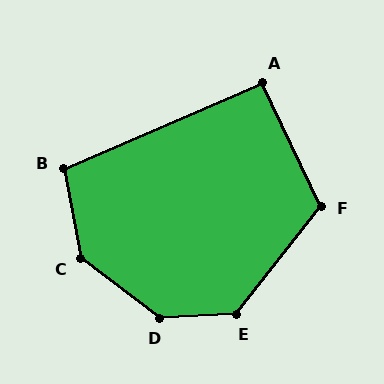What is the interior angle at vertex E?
Approximately 131 degrees (obtuse).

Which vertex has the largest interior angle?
D, at approximately 140 degrees.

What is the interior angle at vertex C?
Approximately 137 degrees (obtuse).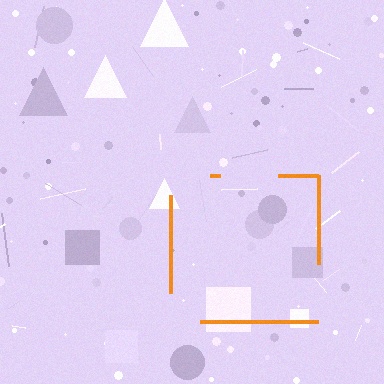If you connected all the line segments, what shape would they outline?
They would outline a square.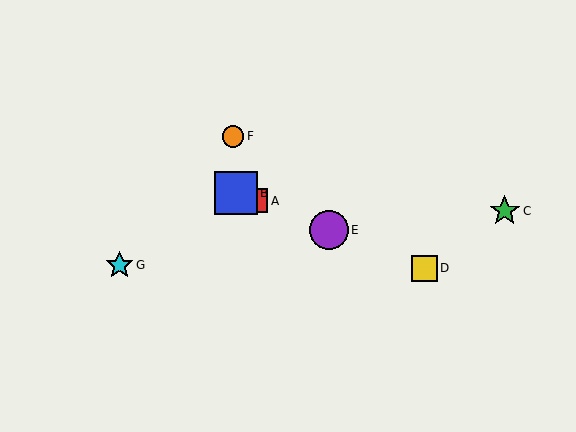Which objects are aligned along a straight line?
Objects A, B, D, E are aligned along a straight line.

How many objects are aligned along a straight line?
4 objects (A, B, D, E) are aligned along a straight line.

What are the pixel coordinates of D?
Object D is at (425, 268).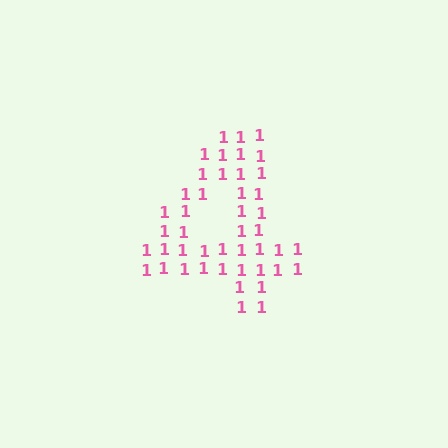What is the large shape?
The large shape is the digit 4.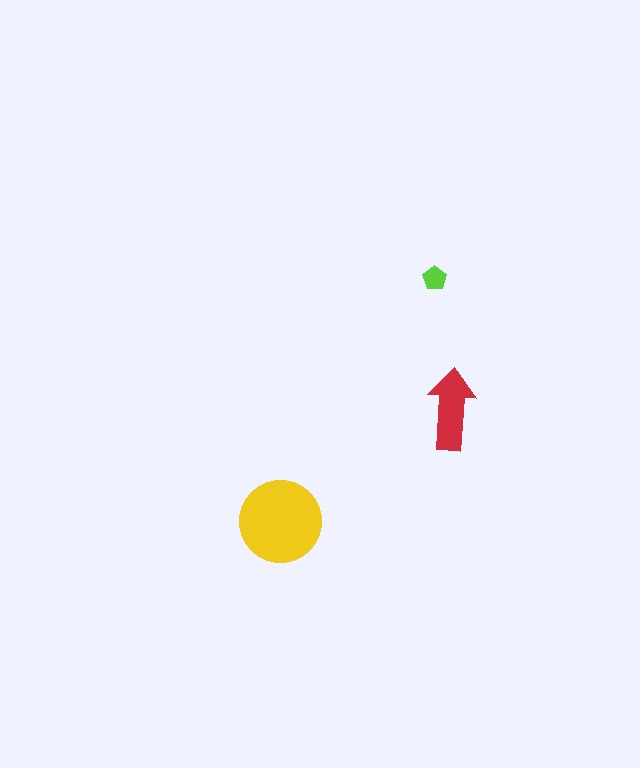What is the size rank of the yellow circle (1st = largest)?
1st.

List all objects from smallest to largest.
The lime pentagon, the red arrow, the yellow circle.